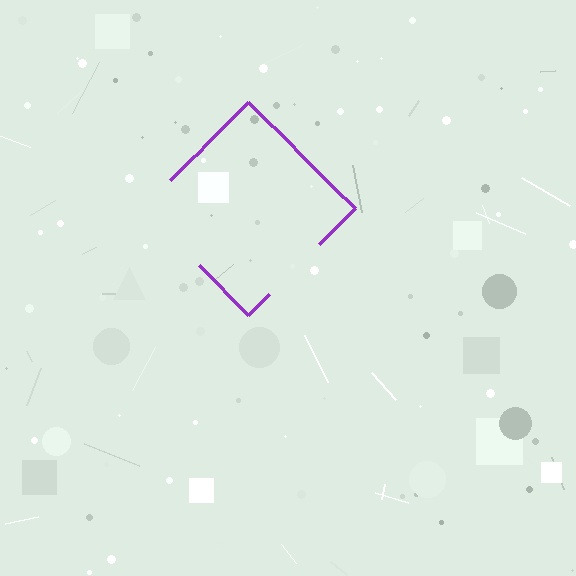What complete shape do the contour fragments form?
The contour fragments form a diamond.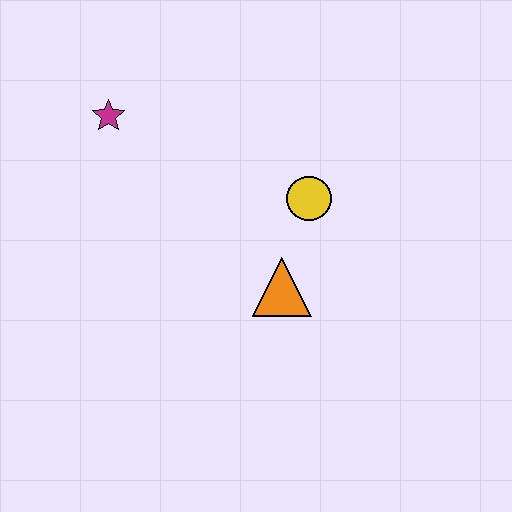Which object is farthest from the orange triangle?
The magenta star is farthest from the orange triangle.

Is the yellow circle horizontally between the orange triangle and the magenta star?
No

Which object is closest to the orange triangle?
The yellow circle is closest to the orange triangle.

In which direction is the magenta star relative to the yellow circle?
The magenta star is to the left of the yellow circle.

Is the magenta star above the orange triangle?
Yes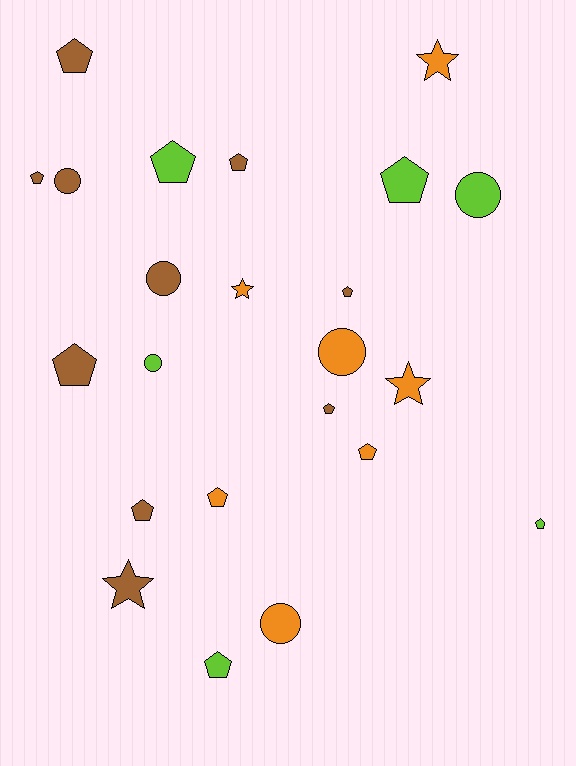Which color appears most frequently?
Brown, with 10 objects.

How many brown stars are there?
There is 1 brown star.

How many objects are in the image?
There are 23 objects.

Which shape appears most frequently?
Pentagon, with 13 objects.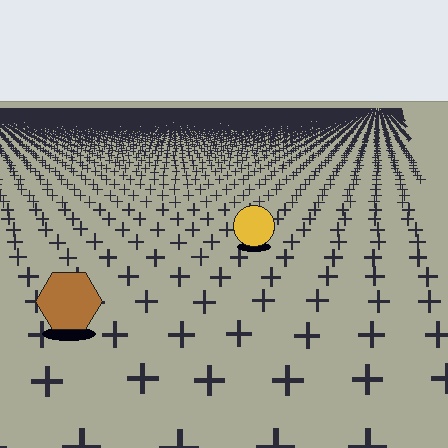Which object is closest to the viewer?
The brown hexagon is closest. The texture marks near it are larger and more spread out.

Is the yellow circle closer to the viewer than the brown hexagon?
No. The brown hexagon is closer — you can tell from the texture gradient: the ground texture is coarser near it.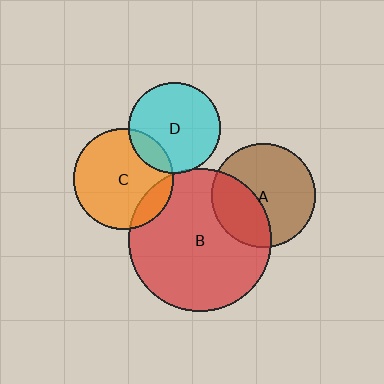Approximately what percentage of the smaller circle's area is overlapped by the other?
Approximately 15%.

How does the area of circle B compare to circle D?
Approximately 2.4 times.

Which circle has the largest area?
Circle B (red).